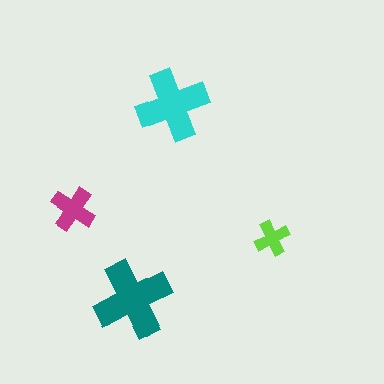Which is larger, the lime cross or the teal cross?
The teal one.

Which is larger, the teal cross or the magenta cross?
The teal one.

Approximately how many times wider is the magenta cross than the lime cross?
About 1.5 times wider.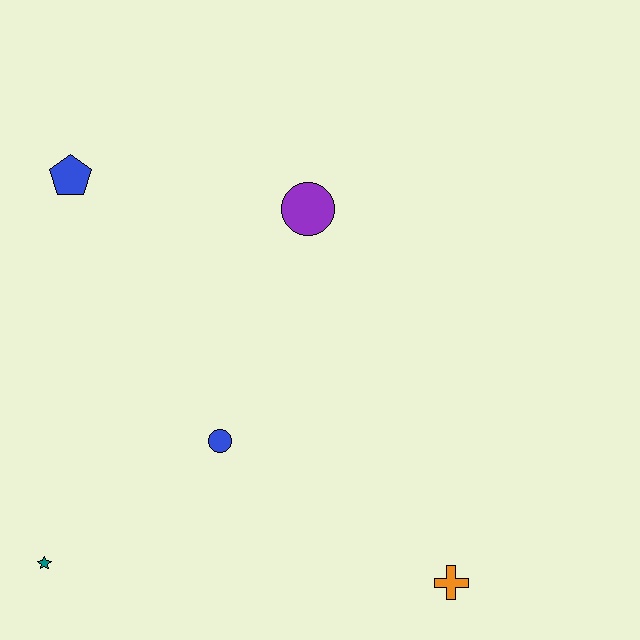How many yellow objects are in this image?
There are no yellow objects.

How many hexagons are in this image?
There are no hexagons.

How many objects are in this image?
There are 5 objects.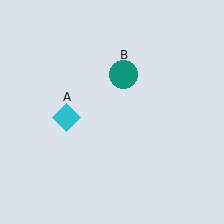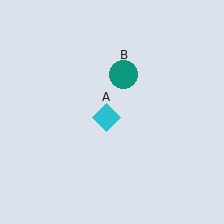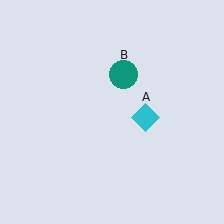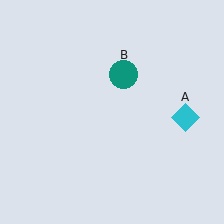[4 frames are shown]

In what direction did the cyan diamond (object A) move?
The cyan diamond (object A) moved right.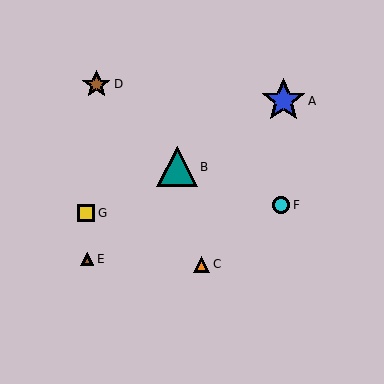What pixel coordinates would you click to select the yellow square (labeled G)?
Click at (86, 213) to select the yellow square G.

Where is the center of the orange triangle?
The center of the orange triangle is at (202, 264).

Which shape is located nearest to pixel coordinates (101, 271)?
The brown triangle (labeled E) at (87, 259) is nearest to that location.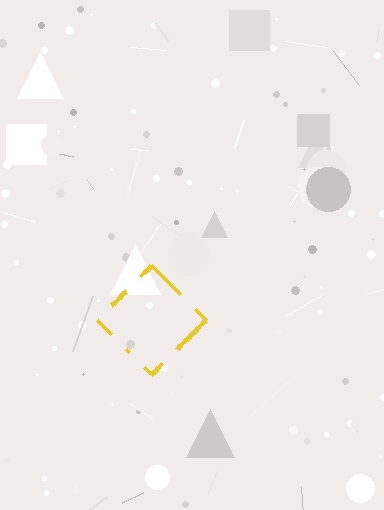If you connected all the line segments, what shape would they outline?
They would outline a diamond.